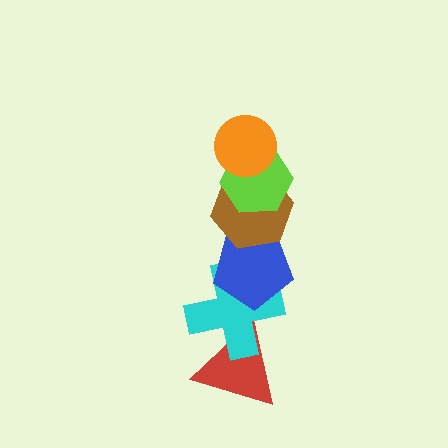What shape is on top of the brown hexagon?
The lime hexagon is on top of the brown hexagon.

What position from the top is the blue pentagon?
The blue pentagon is 4th from the top.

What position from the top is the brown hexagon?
The brown hexagon is 3rd from the top.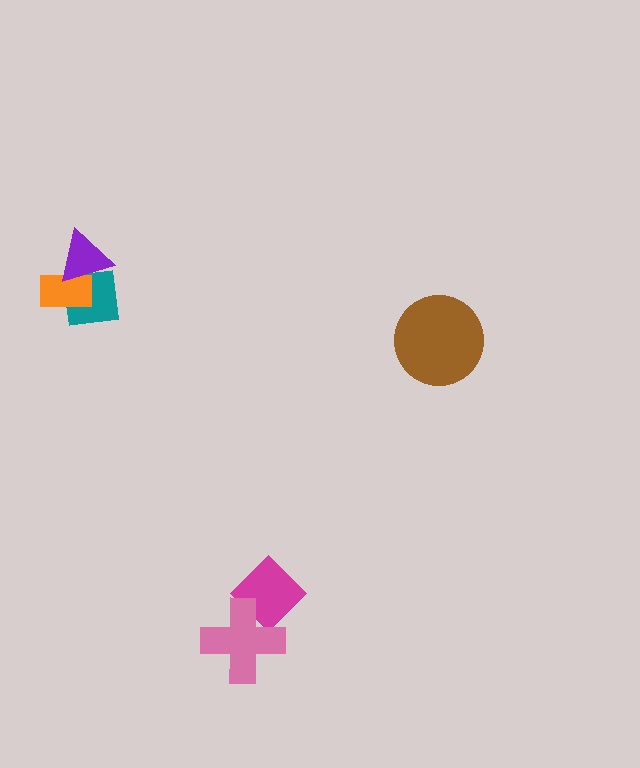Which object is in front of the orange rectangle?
The purple triangle is in front of the orange rectangle.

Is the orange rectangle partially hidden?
Yes, it is partially covered by another shape.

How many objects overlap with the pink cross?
1 object overlaps with the pink cross.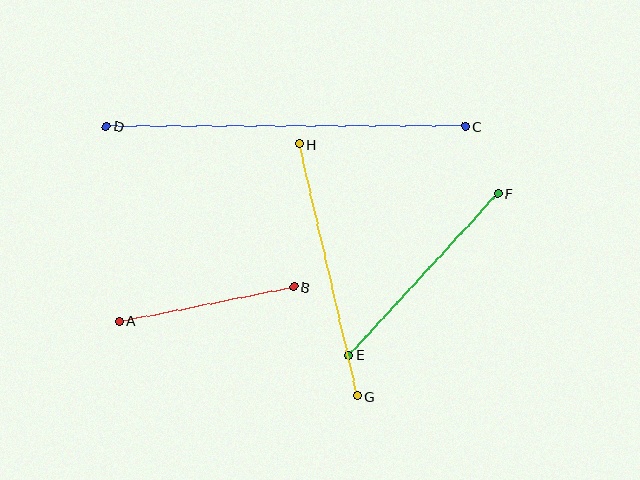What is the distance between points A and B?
The distance is approximately 177 pixels.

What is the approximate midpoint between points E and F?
The midpoint is at approximately (423, 274) pixels.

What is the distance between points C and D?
The distance is approximately 358 pixels.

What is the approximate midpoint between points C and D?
The midpoint is at approximately (286, 126) pixels.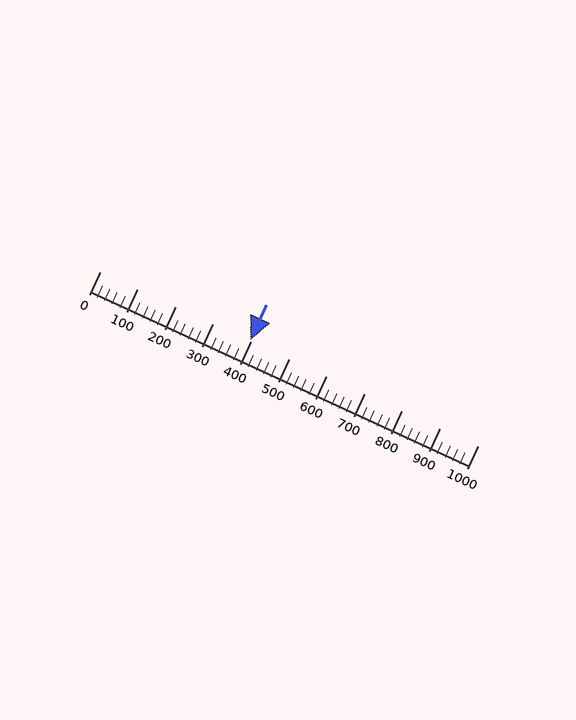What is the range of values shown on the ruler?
The ruler shows values from 0 to 1000.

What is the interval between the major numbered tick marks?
The major tick marks are spaced 100 units apart.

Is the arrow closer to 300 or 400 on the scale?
The arrow is closer to 400.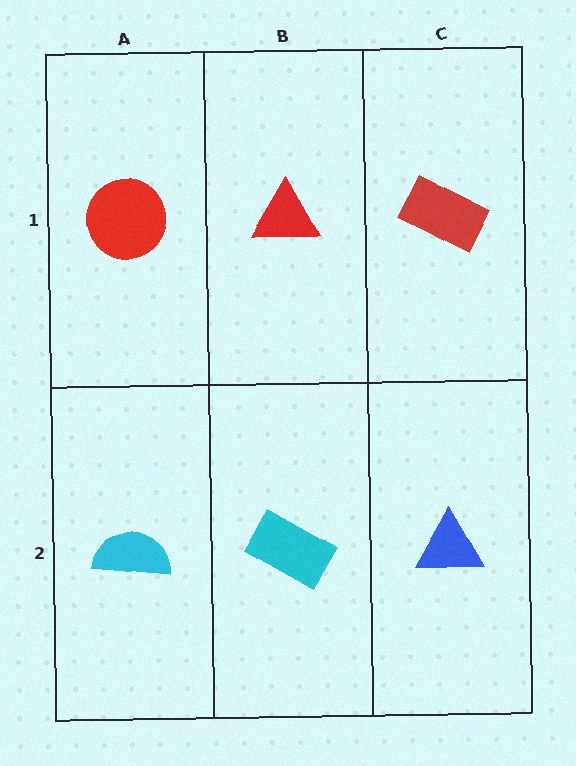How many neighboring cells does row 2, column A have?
2.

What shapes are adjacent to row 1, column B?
A cyan rectangle (row 2, column B), a red circle (row 1, column A), a red rectangle (row 1, column C).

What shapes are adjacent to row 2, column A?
A red circle (row 1, column A), a cyan rectangle (row 2, column B).